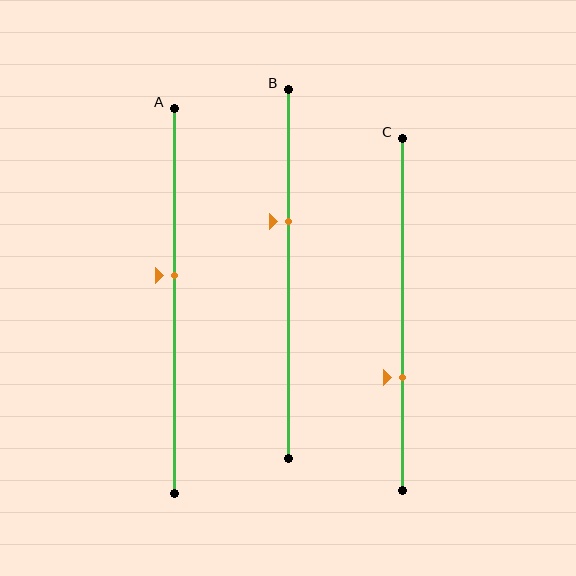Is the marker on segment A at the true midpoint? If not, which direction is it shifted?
No, the marker on segment A is shifted upward by about 7% of the segment length.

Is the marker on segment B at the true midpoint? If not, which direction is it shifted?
No, the marker on segment B is shifted upward by about 14% of the segment length.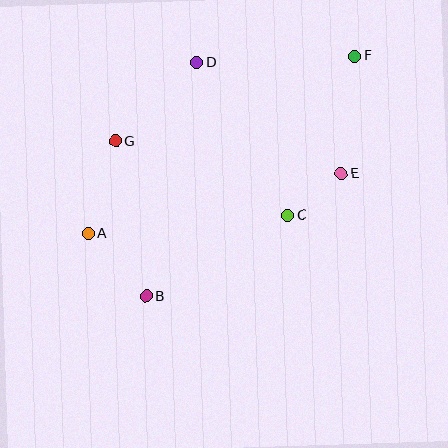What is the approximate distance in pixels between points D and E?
The distance between D and E is approximately 182 pixels.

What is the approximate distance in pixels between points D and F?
The distance between D and F is approximately 158 pixels.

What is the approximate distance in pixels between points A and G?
The distance between A and G is approximately 96 pixels.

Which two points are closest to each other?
Points C and E are closest to each other.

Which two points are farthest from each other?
Points A and F are farthest from each other.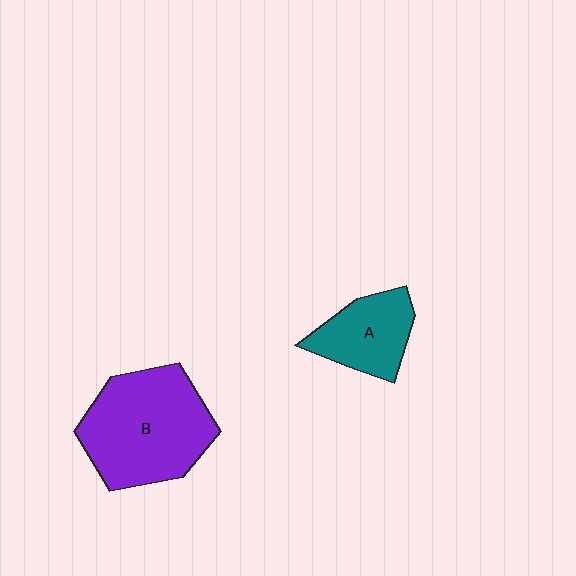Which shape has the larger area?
Shape B (purple).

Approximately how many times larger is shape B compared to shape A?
Approximately 1.9 times.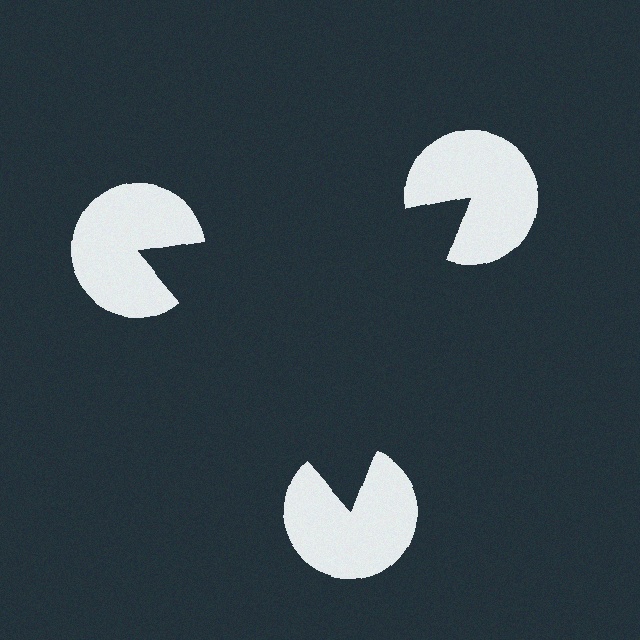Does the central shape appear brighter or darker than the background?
It typically appears slightly darker than the background, even though no actual brightness change is drawn.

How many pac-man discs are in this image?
There are 3 — one at each vertex of the illusory triangle.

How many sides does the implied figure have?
3 sides.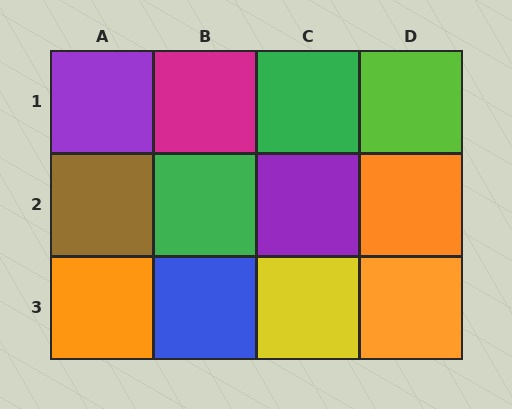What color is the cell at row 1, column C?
Green.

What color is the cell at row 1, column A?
Purple.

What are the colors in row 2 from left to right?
Brown, green, purple, orange.